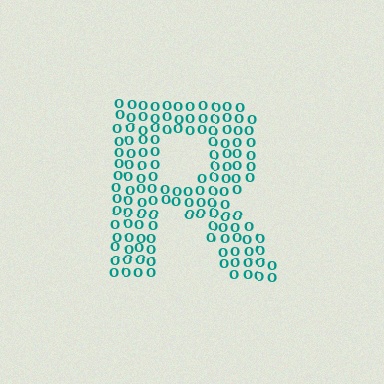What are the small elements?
The small elements are letter O's.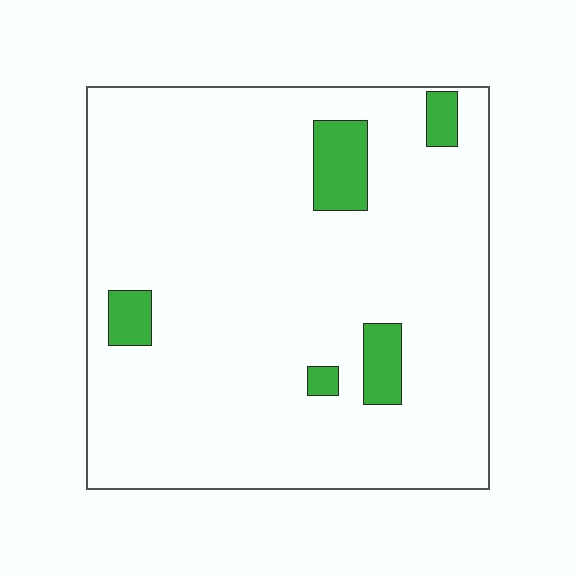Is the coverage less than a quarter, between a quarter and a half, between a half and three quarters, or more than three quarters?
Less than a quarter.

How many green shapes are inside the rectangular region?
5.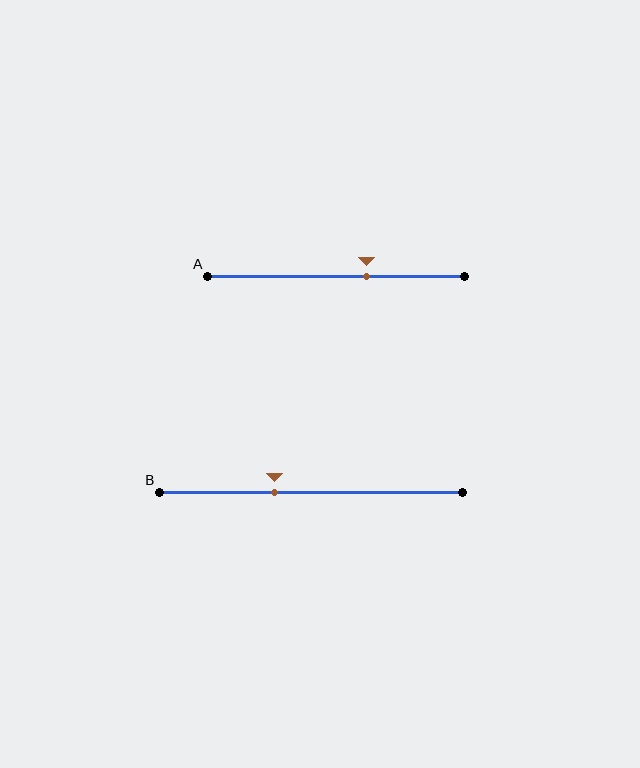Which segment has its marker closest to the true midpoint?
Segment A has its marker closest to the true midpoint.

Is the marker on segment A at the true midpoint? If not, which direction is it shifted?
No, the marker on segment A is shifted to the right by about 12% of the segment length.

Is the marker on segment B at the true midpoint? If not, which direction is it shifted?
No, the marker on segment B is shifted to the left by about 12% of the segment length.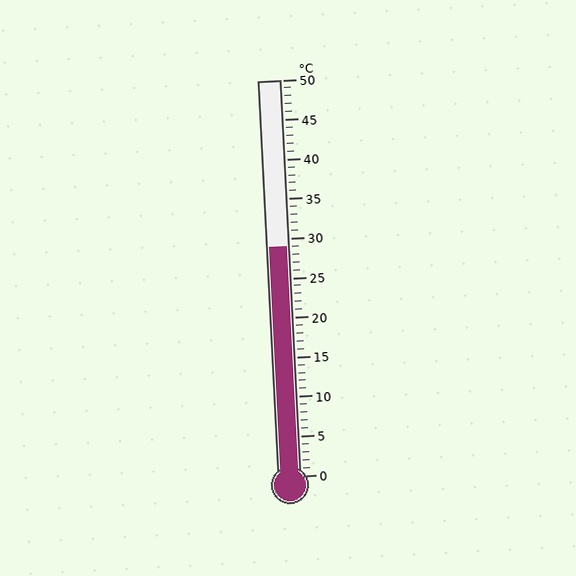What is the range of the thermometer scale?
The thermometer scale ranges from 0°C to 50°C.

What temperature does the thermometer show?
The thermometer shows approximately 29°C.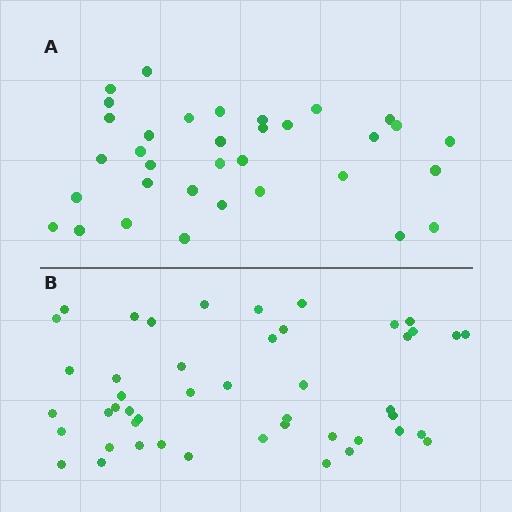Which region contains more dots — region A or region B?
Region B (the bottom region) has more dots.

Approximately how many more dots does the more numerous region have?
Region B has approximately 15 more dots than region A.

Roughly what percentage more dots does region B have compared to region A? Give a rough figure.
About 40% more.